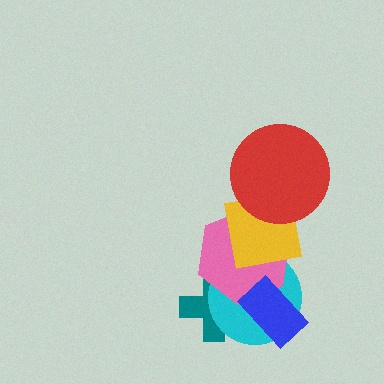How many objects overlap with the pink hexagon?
4 objects overlap with the pink hexagon.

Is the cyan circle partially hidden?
Yes, it is partially covered by another shape.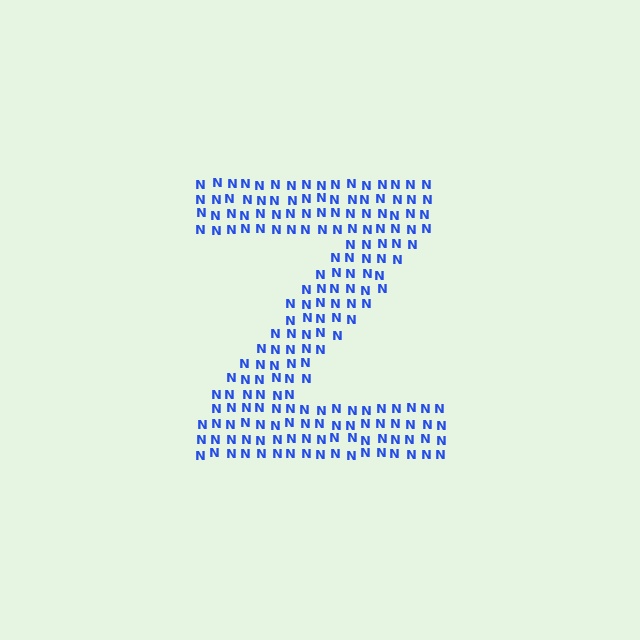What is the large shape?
The large shape is the letter Z.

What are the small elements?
The small elements are letter N's.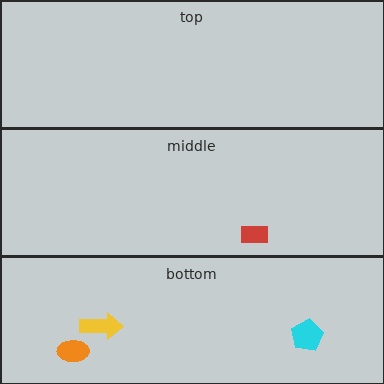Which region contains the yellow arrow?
The bottom region.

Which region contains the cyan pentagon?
The bottom region.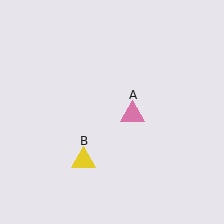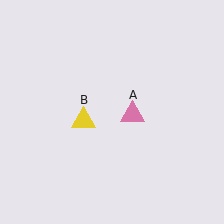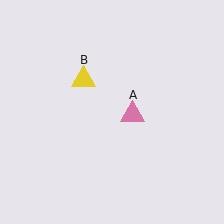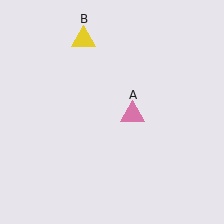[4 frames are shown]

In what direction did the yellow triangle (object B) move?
The yellow triangle (object B) moved up.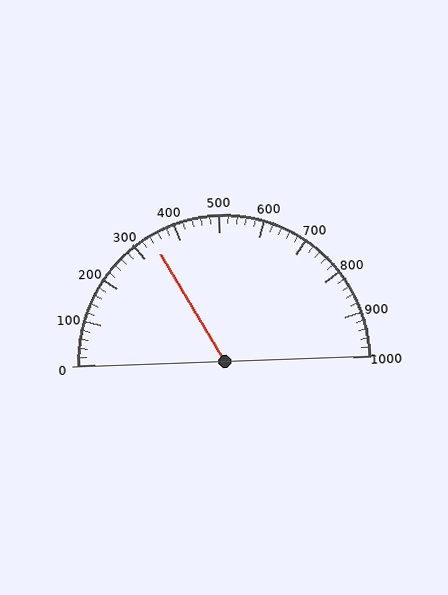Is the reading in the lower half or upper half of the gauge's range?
The reading is in the lower half of the range (0 to 1000).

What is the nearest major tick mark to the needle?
The nearest major tick mark is 300.